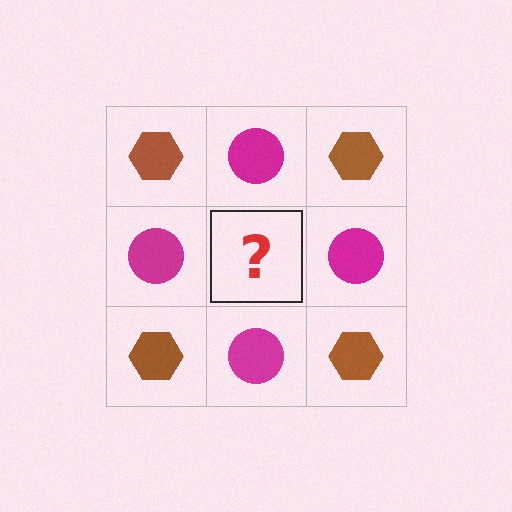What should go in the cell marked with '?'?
The missing cell should contain a brown hexagon.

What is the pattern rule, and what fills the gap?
The rule is that it alternates brown hexagon and magenta circle in a checkerboard pattern. The gap should be filled with a brown hexagon.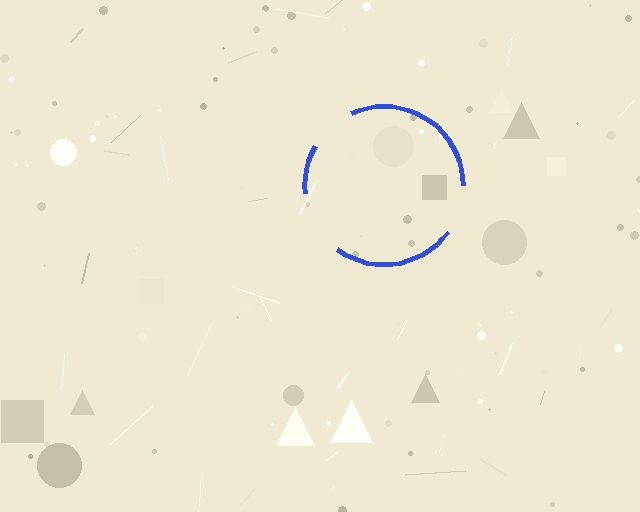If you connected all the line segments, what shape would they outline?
They would outline a circle.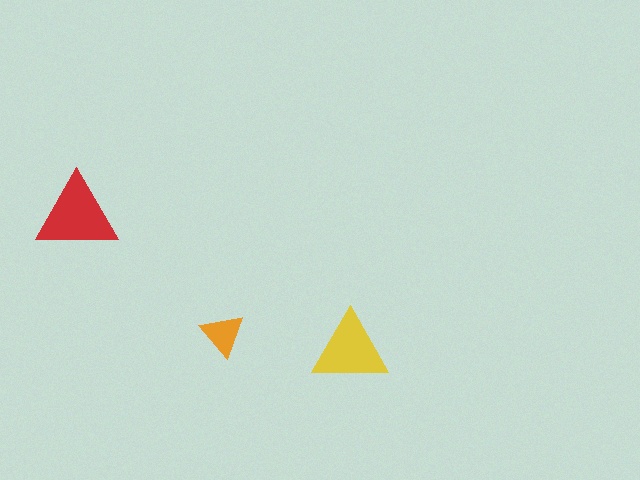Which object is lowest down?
The yellow triangle is bottommost.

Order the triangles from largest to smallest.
the red one, the yellow one, the orange one.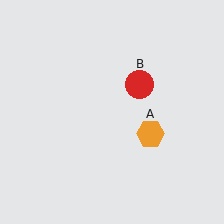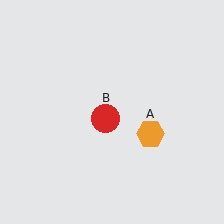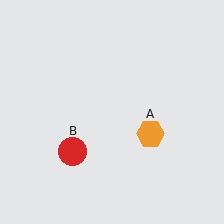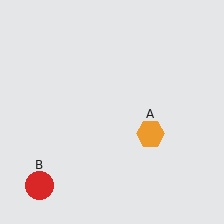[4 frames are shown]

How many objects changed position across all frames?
1 object changed position: red circle (object B).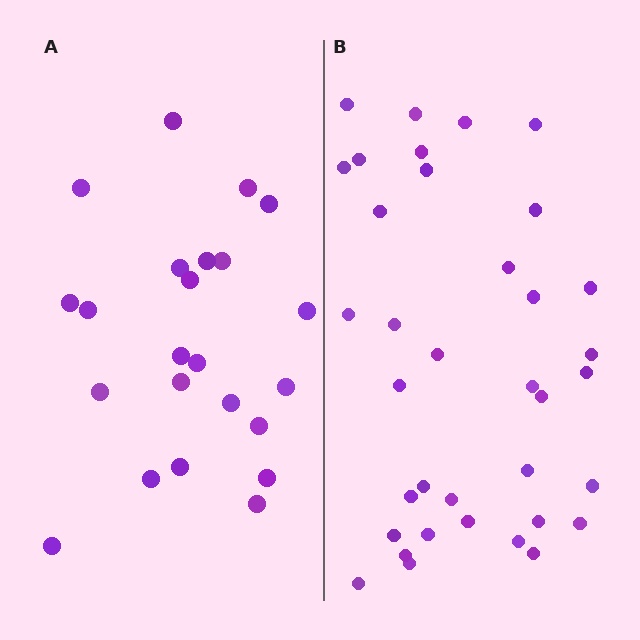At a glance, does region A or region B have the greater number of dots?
Region B (the right region) has more dots.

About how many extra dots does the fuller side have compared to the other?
Region B has approximately 15 more dots than region A.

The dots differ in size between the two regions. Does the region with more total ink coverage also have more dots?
No. Region A has more total ink coverage because its dots are larger, but region B actually contains more individual dots. Total area can be misleading — the number of items is what matters here.